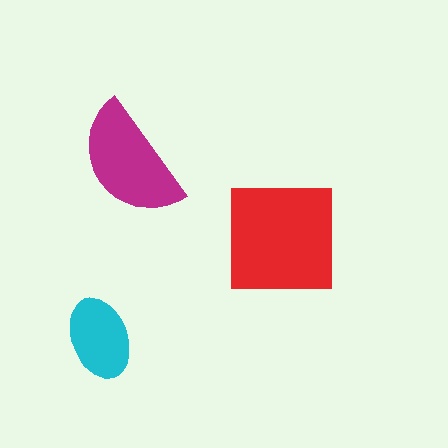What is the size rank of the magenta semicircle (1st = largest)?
2nd.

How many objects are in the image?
There are 3 objects in the image.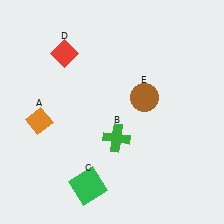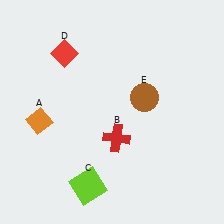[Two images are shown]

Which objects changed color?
B changed from green to red. C changed from green to lime.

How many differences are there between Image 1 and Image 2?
There are 2 differences between the two images.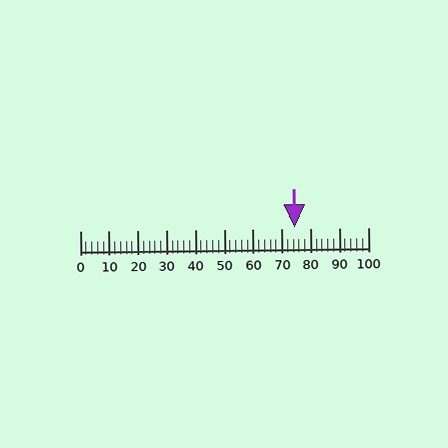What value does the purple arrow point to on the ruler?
The purple arrow points to approximately 75.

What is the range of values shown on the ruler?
The ruler shows values from 0 to 100.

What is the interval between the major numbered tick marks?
The major tick marks are spaced 10 units apart.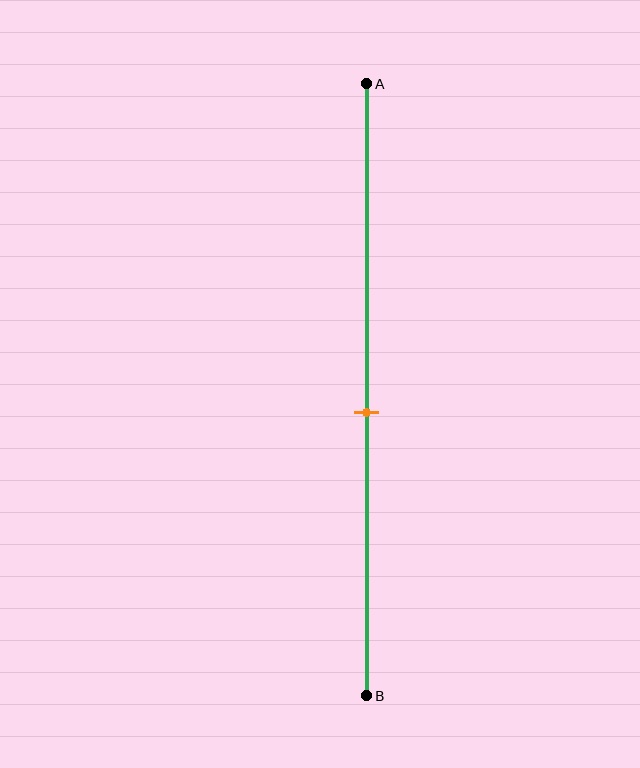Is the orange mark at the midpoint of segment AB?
No, the mark is at about 55% from A, not at the 50% midpoint.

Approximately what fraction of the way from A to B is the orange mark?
The orange mark is approximately 55% of the way from A to B.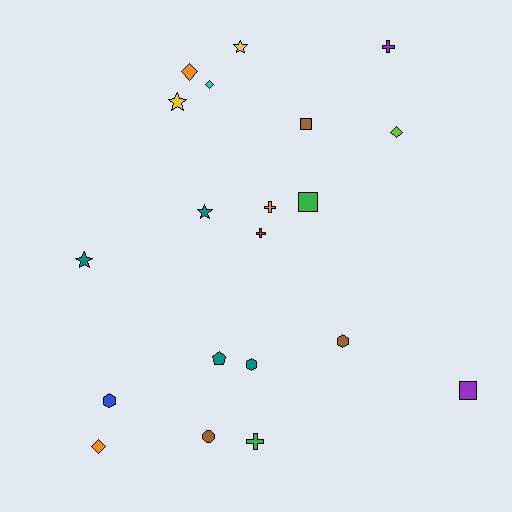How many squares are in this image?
There are 3 squares.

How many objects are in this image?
There are 20 objects.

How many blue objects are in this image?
There is 1 blue object.